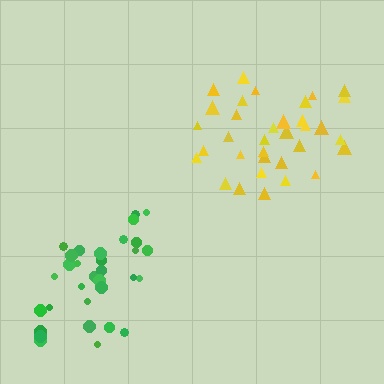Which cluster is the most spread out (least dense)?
Yellow.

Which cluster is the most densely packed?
Green.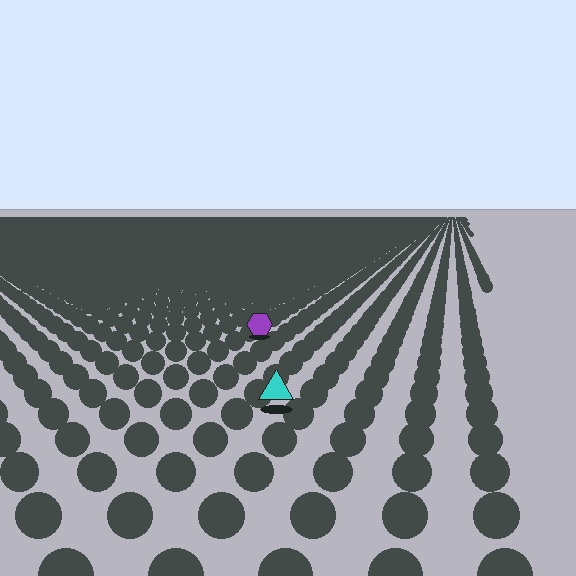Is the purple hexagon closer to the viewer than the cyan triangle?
No. The cyan triangle is closer — you can tell from the texture gradient: the ground texture is coarser near it.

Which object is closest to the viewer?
The cyan triangle is closest. The texture marks near it are larger and more spread out.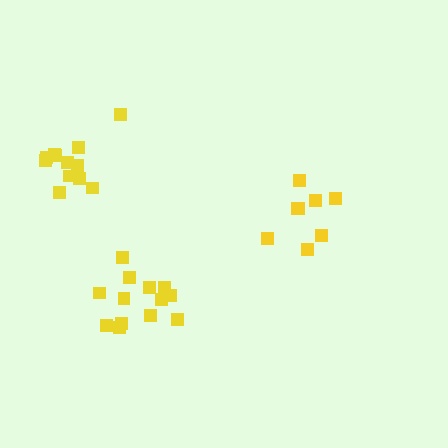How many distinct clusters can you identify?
There are 3 distinct clusters.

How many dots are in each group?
Group 1: 13 dots, Group 2: 8 dots, Group 3: 12 dots (33 total).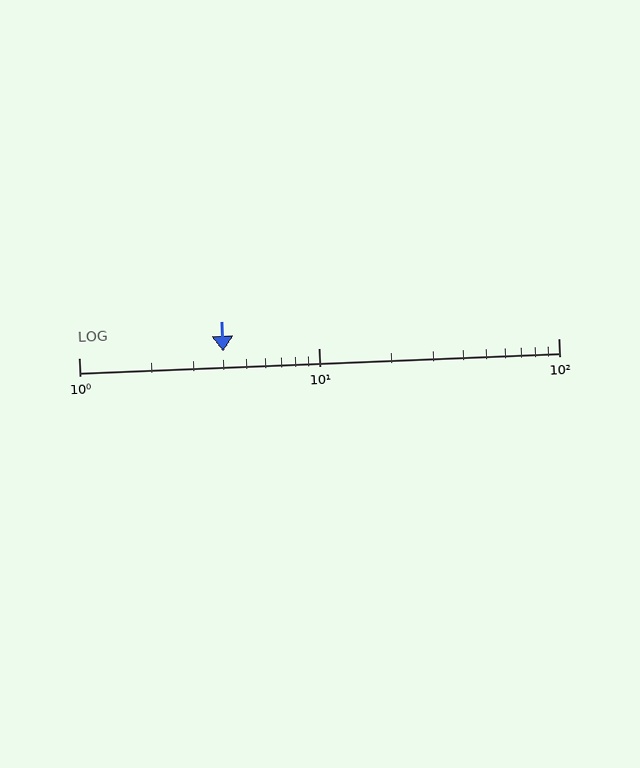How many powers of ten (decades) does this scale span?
The scale spans 2 decades, from 1 to 100.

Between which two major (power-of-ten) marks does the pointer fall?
The pointer is between 1 and 10.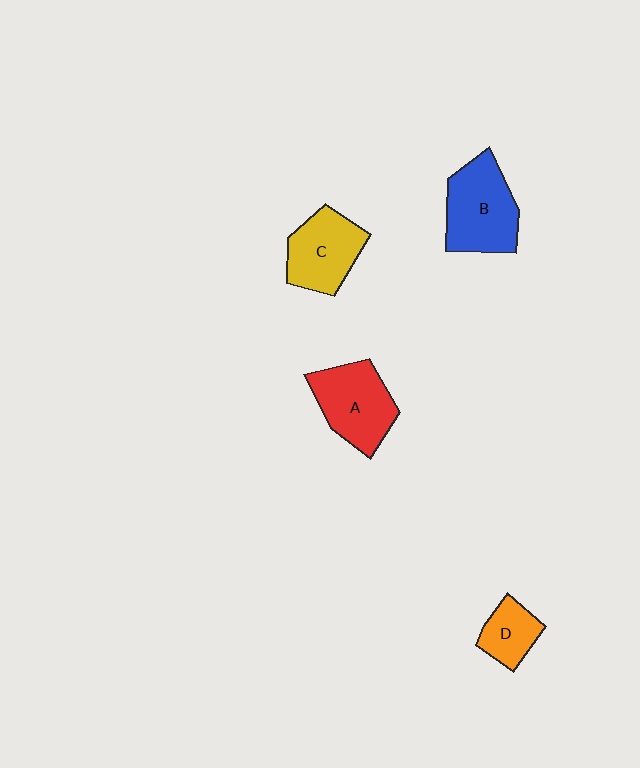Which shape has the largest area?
Shape B (blue).